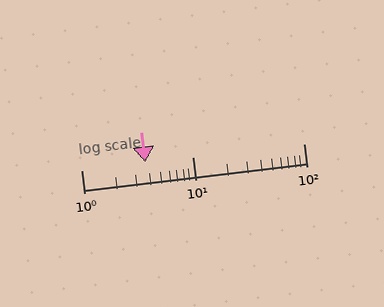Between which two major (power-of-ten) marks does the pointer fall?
The pointer is between 1 and 10.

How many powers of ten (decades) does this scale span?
The scale spans 2 decades, from 1 to 100.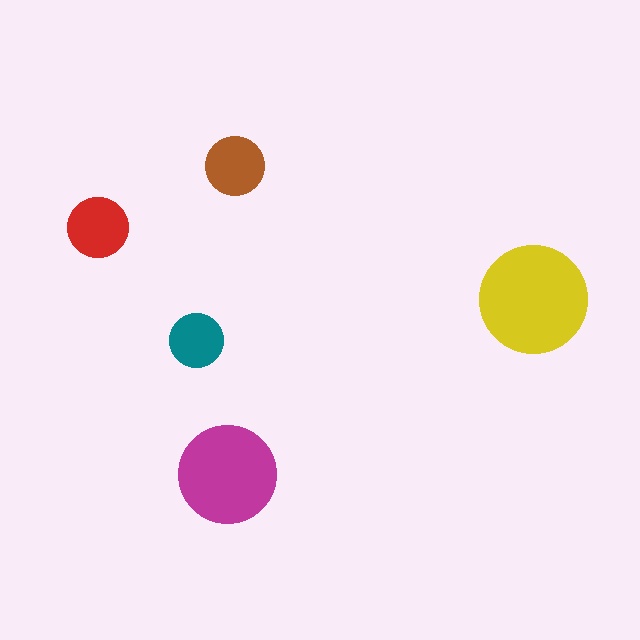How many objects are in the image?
There are 5 objects in the image.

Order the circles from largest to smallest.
the yellow one, the magenta one, the red one, the brown one, the teal one.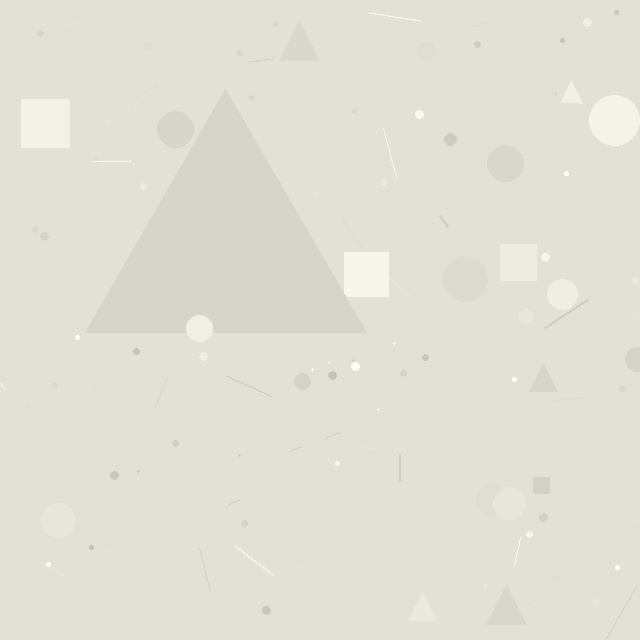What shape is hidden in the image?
A triangle is hidden in the image.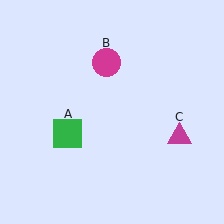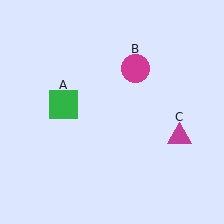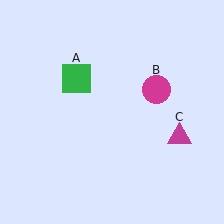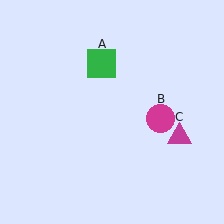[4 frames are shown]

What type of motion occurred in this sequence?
The green square (object A), magenta circle (object B) rotated clockwise around the center of the scene.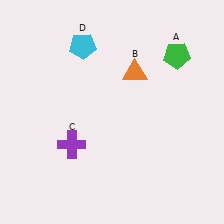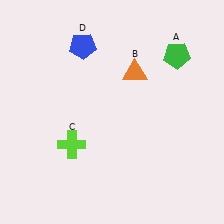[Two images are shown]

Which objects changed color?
C changed from purple to lime. D changed from cyan to blue.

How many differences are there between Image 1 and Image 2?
There are 2 differences between the two images.